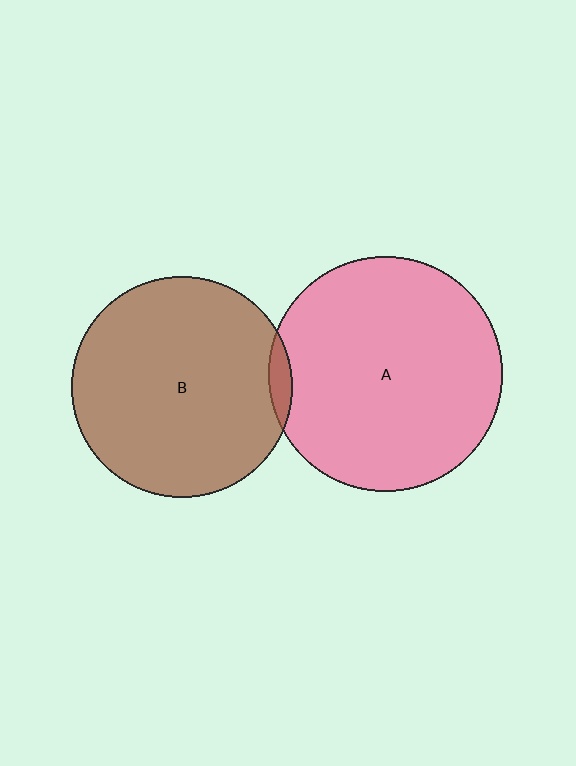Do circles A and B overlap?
Yes.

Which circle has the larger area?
Circle A (pink).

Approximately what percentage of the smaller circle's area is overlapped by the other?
Approximately 5%.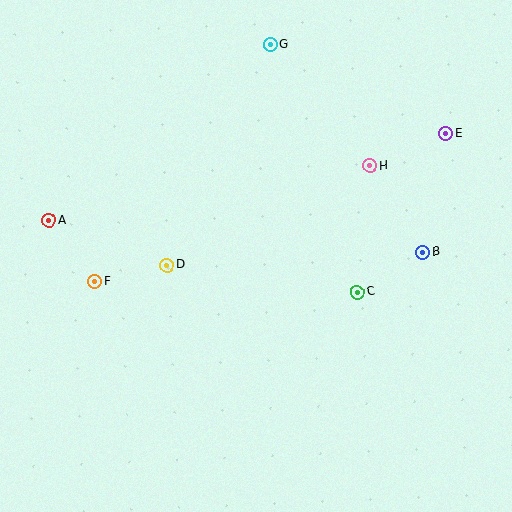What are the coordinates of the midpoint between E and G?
The midpoint between E and G is at (358, 89).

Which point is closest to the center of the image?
Point D at (167, 265) is closest to the center.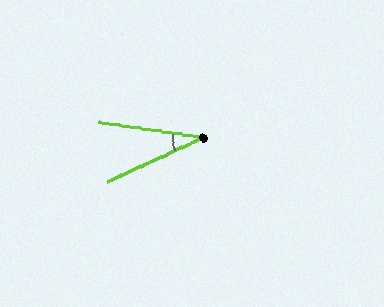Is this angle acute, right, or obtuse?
It is acute.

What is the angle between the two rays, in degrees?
Approximately 33 degrees.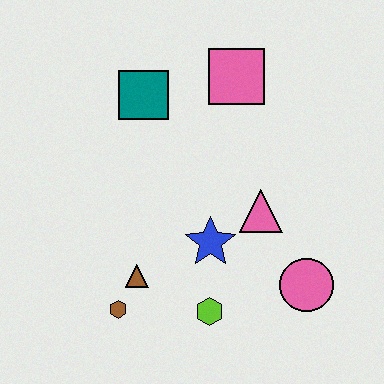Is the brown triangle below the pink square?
Yes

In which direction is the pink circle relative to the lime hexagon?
The pink circle is to the right of the lime hexagon.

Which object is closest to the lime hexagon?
The blue star is closest to the lime hexagon.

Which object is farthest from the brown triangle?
The pink square is farthest from the brown triangle.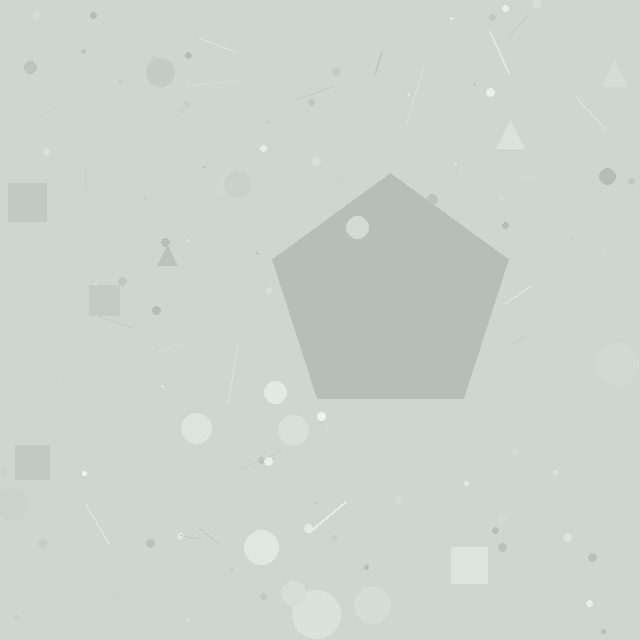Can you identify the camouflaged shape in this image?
The camouflaged shape is a pentagon.